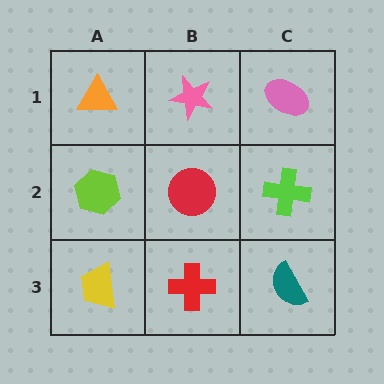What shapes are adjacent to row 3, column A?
A lime hexagon (row 2, column A), a red cross (row 3, column B).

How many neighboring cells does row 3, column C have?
2.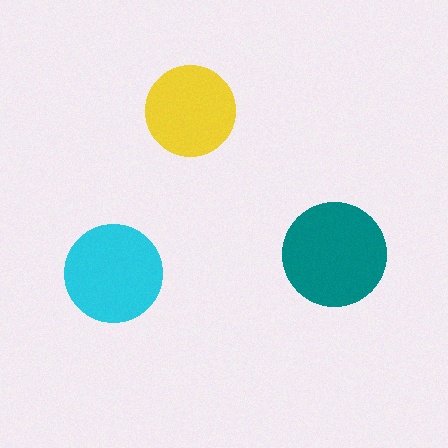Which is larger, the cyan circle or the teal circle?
The teal one.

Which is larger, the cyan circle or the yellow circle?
The cyan one.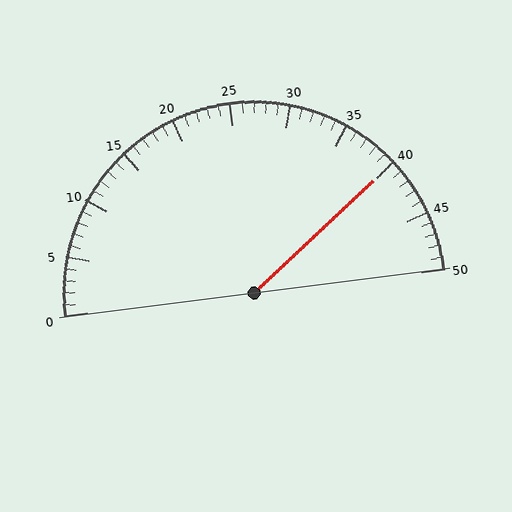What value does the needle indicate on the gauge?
The needle indicates approximately 40.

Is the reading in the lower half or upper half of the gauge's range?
The reading is in the upper half of the range (0 to 50).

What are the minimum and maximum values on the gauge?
The gauge ranges from 0 to 50.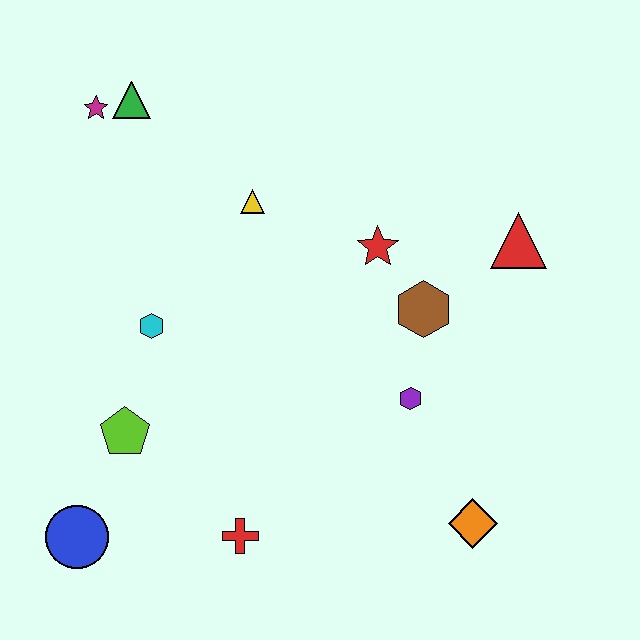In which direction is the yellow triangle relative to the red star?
The yellow triangle is to the left of the red star.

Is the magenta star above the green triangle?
No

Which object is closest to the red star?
The brown hexagon is closest to the red star.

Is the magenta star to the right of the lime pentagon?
No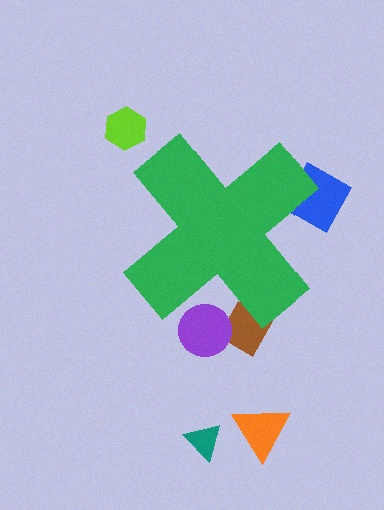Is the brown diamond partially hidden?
Yes, the brown diamond is partially hidden behind the green cross.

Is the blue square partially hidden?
Yes, the blue square is partially hidden behind the green cross.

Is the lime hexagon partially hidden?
No, the lime hexagon is fully visible.